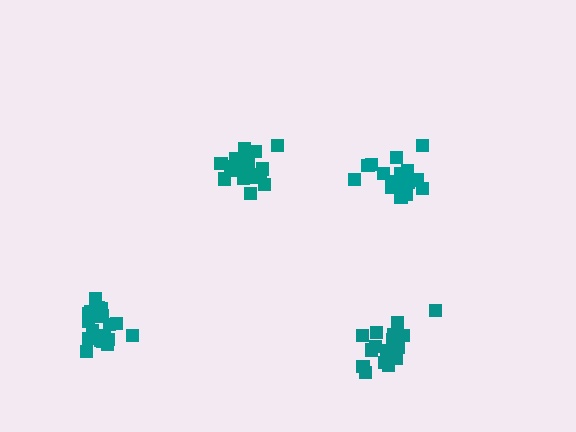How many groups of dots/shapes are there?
There are 4 groups.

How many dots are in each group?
Group 1: 19 dots, Group 2: 18 dots, Group 3: 16 dots, Group 4: 18 dots (71 total).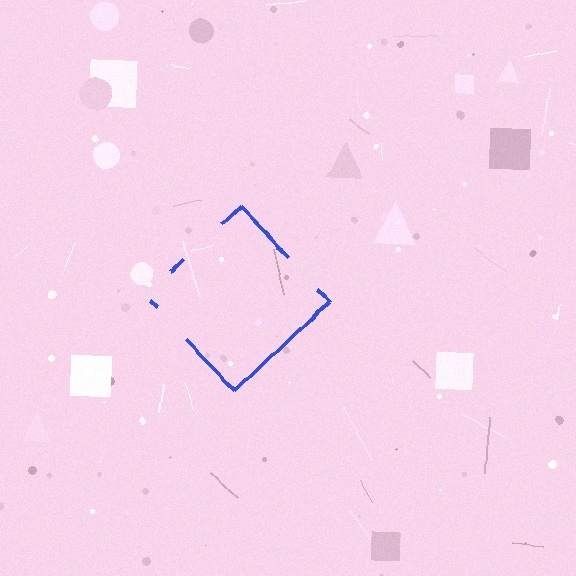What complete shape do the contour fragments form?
The contour fragments form a diamond.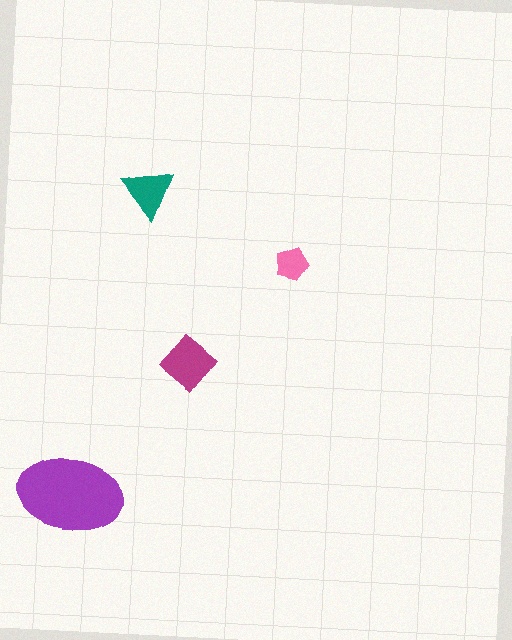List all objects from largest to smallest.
The purple ellipse, the magenta diamond, the teal triangle, the pink pentagon.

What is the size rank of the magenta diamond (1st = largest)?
2nd.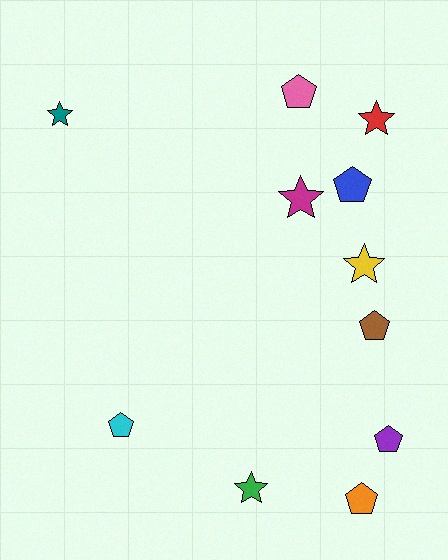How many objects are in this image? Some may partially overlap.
There are 11 objects.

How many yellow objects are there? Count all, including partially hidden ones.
There is 1 yellow object.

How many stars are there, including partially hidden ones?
There are 5 stars.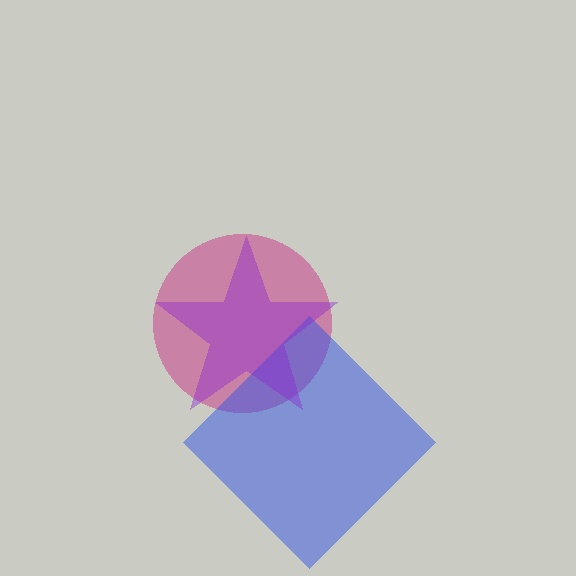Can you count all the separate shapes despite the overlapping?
Yes, there are 3 separate shapes.